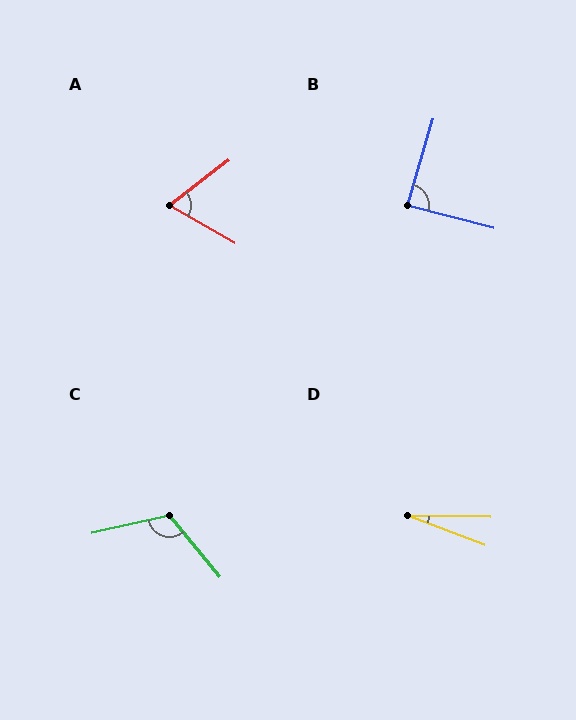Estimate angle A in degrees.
Approximately 67 degrees.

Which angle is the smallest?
D, at approximately 20 degrees.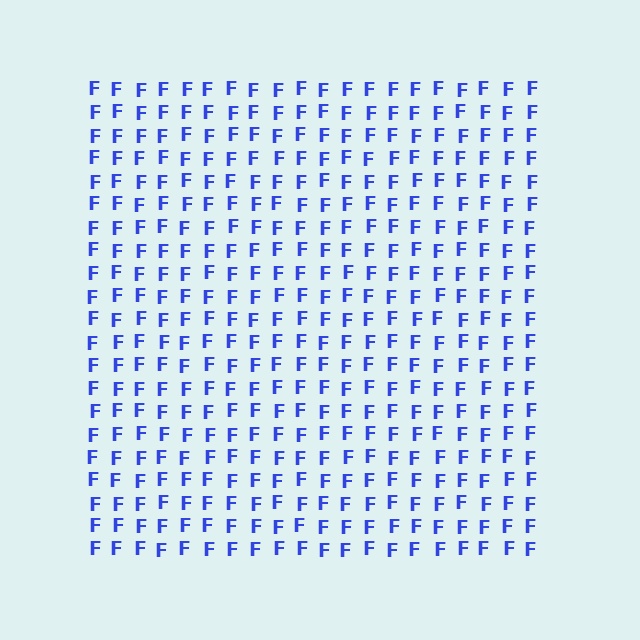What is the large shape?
The large shape is a square.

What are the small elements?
The small elements are letter F's.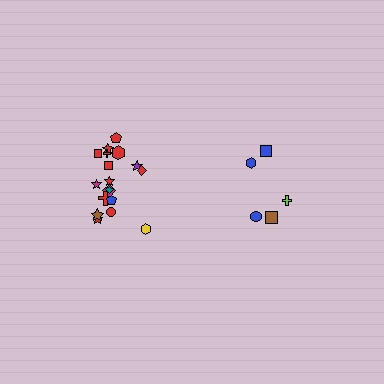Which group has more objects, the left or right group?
The left group.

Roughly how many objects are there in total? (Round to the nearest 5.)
Roughly 25 objects in total.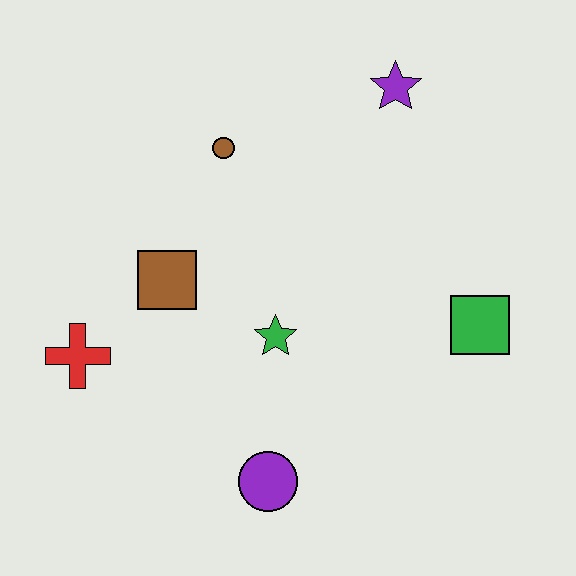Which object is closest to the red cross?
The brown square is closest to the red cross.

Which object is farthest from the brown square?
The green square is farthest from the brown square.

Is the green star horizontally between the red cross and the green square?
Yes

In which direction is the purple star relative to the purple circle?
The purple star is above the purple circle.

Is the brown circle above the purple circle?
Yes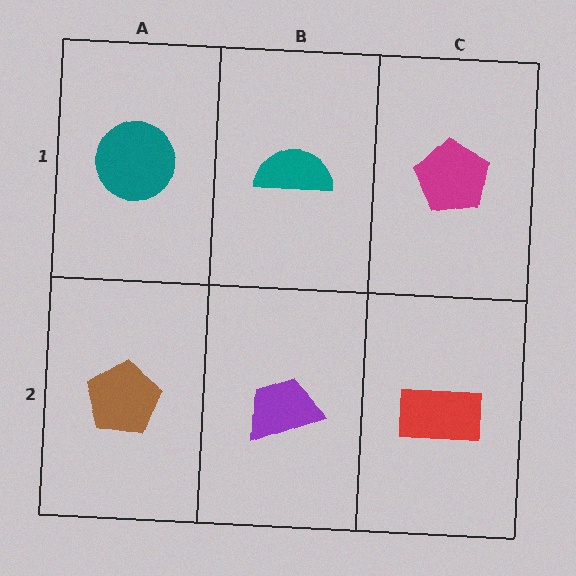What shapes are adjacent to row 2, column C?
A magenta pentagon (row 1, column C), a purple trapezoid (row 2, column B).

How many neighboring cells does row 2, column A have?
2.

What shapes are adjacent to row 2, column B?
A teal semicircle (row 1, column B), a brown pentagon (row 2, column A), a red rectangle (row 2, column C).